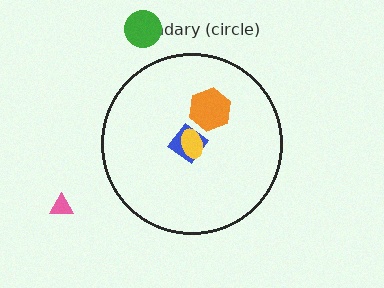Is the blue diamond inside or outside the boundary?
Inside.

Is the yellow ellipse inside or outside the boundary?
Inside.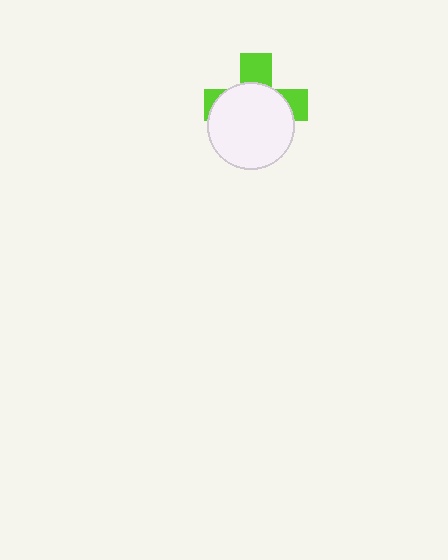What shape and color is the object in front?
The object in front is a white circle.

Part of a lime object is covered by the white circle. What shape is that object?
It is a cross.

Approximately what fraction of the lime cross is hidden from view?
Roughly 66% of the lime cross is hidden behind the white circle.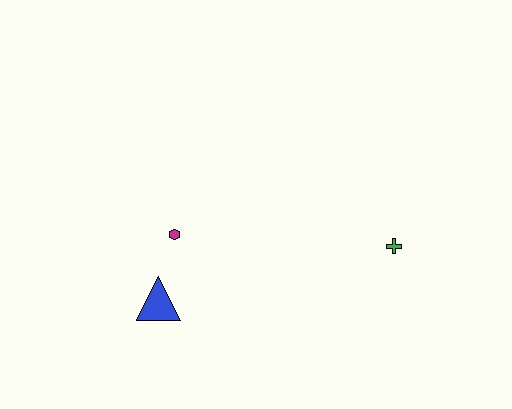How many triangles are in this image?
There is 1 triangle.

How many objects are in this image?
There are 3 objects.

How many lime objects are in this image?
There are no lime objects.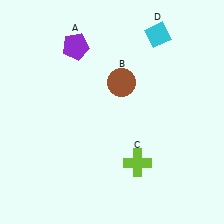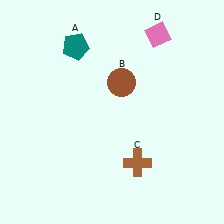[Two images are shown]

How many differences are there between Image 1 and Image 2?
There are 3 differences between the two images.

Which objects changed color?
A changed from purple to teal. C changed from lime to brown. D changed from cyan to pink.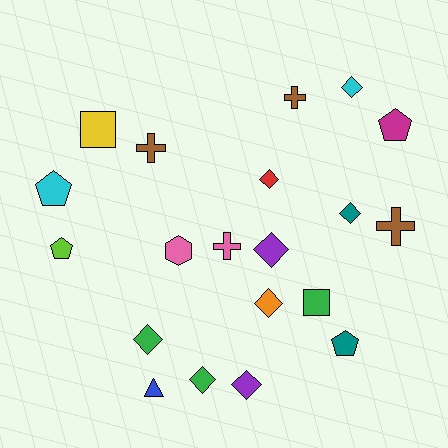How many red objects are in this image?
There is 1 red object.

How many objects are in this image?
There are 20 objects.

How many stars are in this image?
There are no stars.